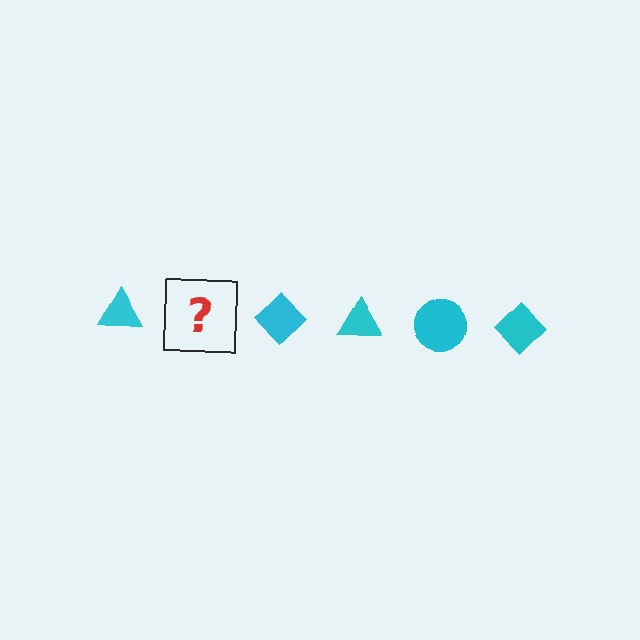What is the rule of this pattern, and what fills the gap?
The rule is that the pattern cycles through triangle, circle, diamond shapes in cyan. The gap should be filled with a cyan circle.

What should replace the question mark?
The question mark should be replaced with a cyan circle.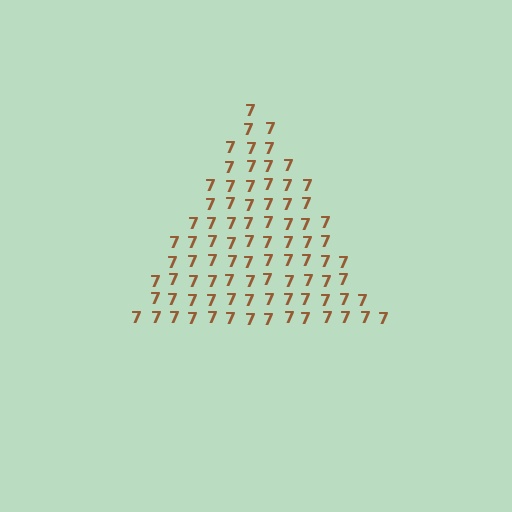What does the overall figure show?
The overall figure shows a triangle.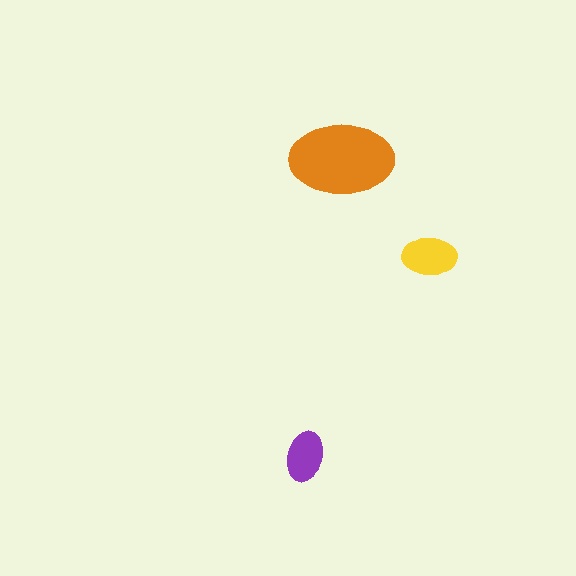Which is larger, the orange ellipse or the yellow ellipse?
The orange one.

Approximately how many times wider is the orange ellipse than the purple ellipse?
About 2 times wider.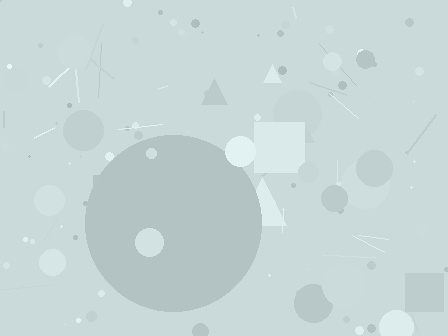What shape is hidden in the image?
A circle is hidden in the image.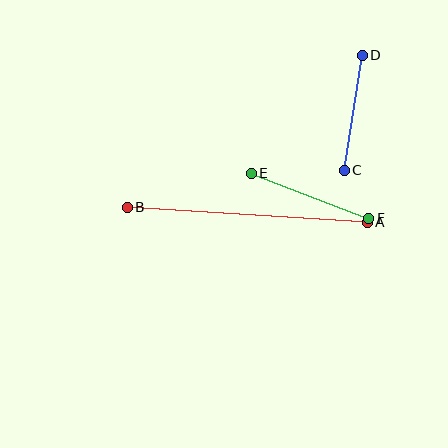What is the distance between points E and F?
The distance is approximately 126 pixels.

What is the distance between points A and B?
The distance is approximately 240 pixels.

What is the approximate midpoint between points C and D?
The midpoint is at approximately (353, 113) pixels.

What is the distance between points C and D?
The distance is approximately 116 pixels.